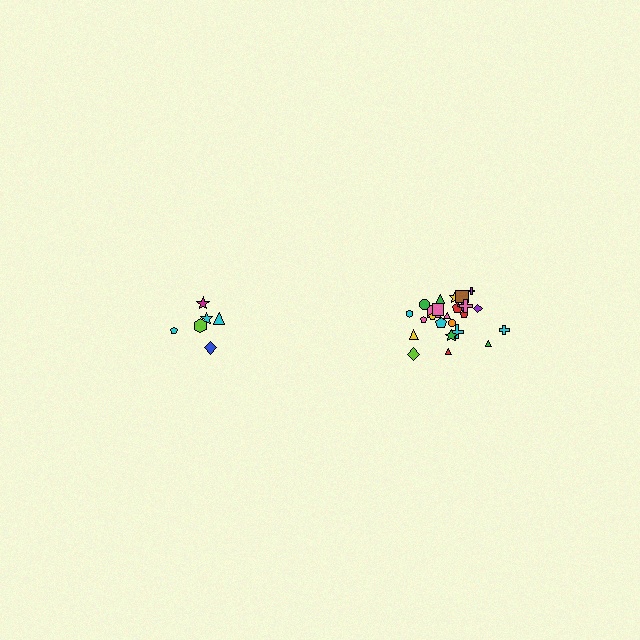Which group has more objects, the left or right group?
The right group.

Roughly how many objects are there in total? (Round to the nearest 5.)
Roughly 30 objects in total.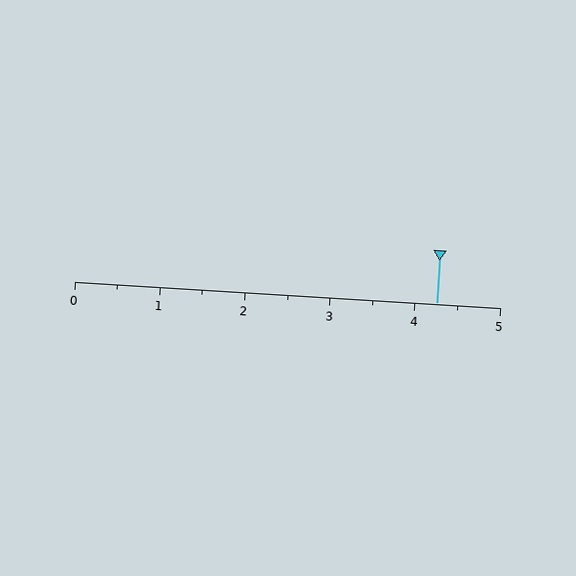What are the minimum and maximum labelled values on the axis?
The axis runs from 0 to 5.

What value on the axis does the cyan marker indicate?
The marker indicates approximately 4.2.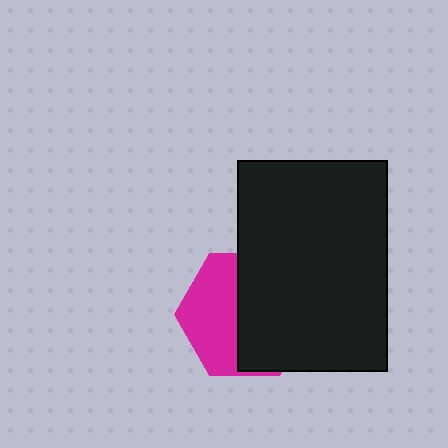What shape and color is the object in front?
The object in front is a black rectangle.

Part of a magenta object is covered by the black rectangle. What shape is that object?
It is a hexagon.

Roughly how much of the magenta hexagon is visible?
A small part of it is visible (roughly 45%).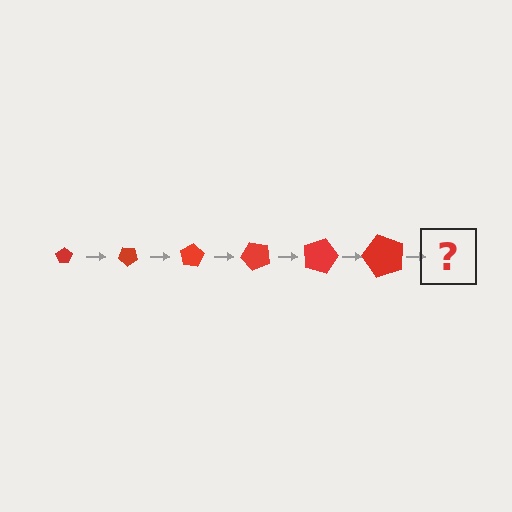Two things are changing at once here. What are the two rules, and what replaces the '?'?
The two rules are that the pentagon grows larger each step and it rotates 40 degrees each step. The '?' should be a pentagon, larger than the previous one and rotated 240 degrees from the start.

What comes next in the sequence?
The next element should be a pentagon, larger than the previous one and rotated 240 degrees from the start.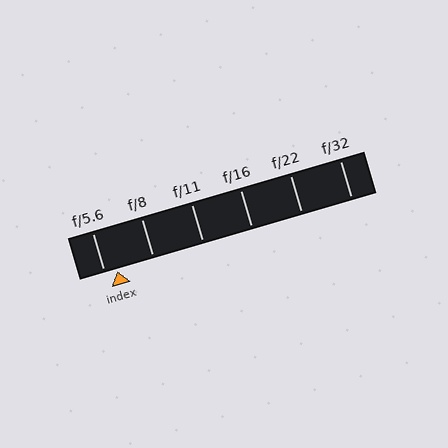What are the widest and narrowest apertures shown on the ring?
The widest aperture shown is f/5.6 and the narrowest is f/32.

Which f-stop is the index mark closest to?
The index mark is closest to f/5.6.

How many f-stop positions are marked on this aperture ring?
There are 6 f-stop positions marked.